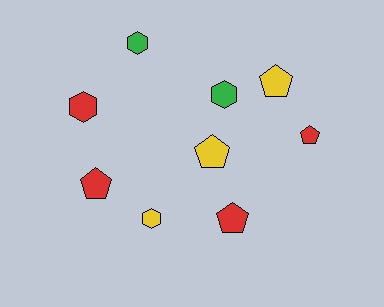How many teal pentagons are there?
There are no teal pentagons.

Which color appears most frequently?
Red, with 4 objects.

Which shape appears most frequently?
Pentagon, with 5 objects.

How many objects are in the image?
There are 9 objects.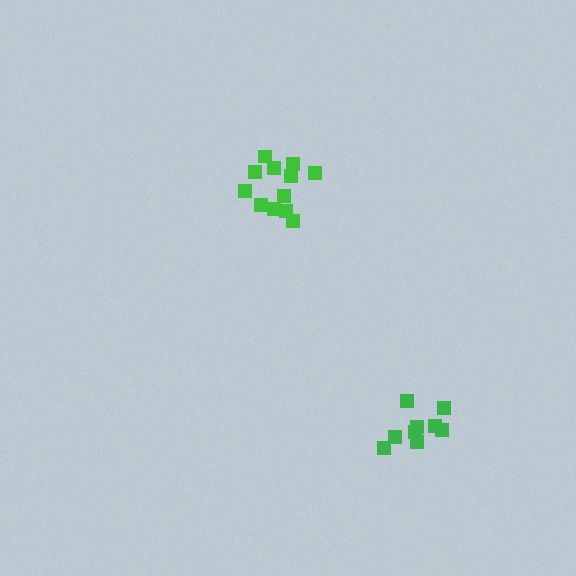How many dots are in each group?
Group 1: 12 dots, Group 2: 9 dots (21 total).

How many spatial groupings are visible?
There are 2 spatial groupings.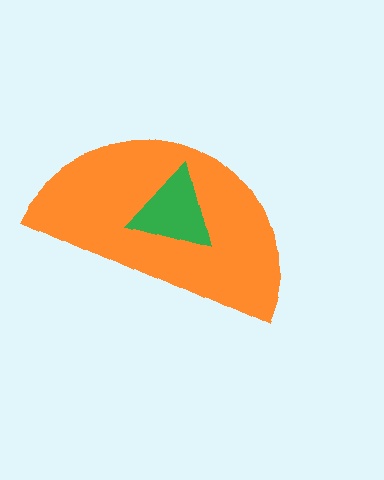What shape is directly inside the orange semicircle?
The green triangle.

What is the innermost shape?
The green triangle.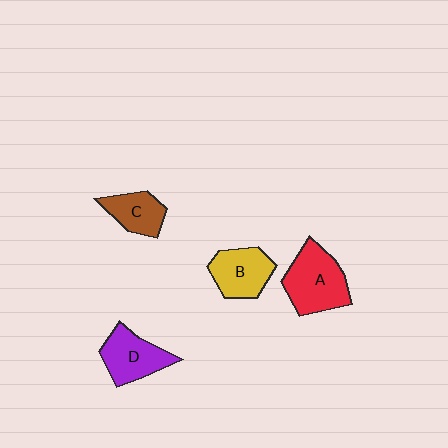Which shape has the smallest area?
Shape C (brown).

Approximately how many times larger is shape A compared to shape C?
Approximately 1.7 times.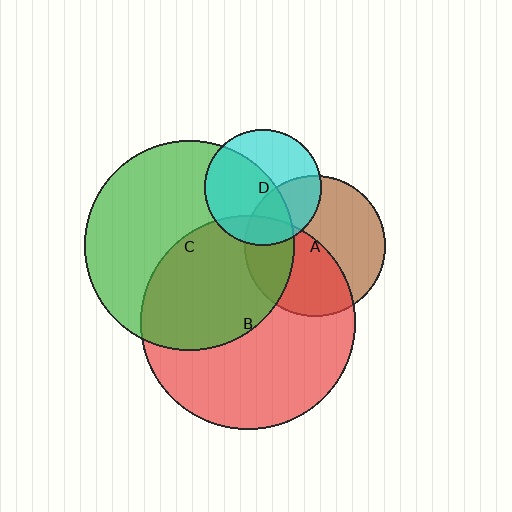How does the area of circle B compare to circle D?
Approximately 3.4 times.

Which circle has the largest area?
Circle B (red).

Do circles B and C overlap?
Yes.